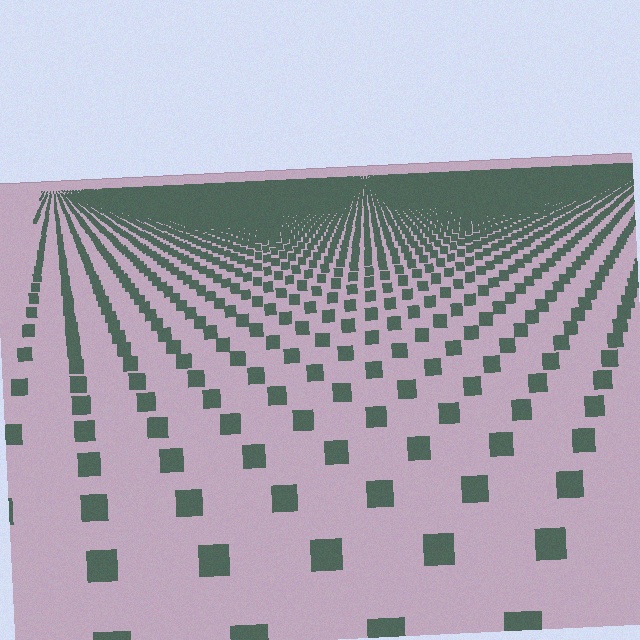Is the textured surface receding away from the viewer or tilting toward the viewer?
The surface is receding away from the viewer. Texture elements get smaller and denser toward the top.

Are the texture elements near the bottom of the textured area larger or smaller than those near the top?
Larger. Near the bottom, elements are closer to the viewer and appear at a bigger on-screen size.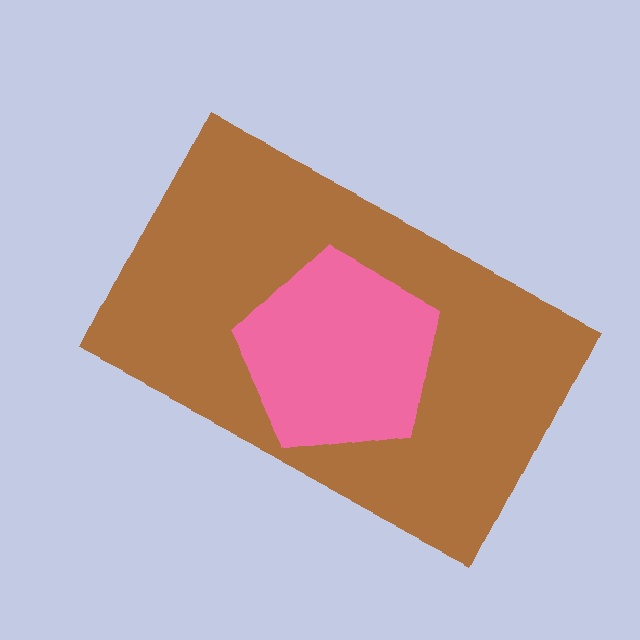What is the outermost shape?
The brown rectangle.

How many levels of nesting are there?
2.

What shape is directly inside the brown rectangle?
The pink pentagon.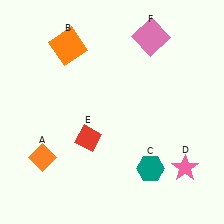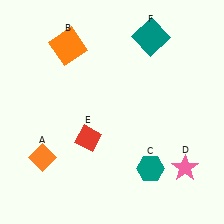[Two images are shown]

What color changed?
The square (F) changed from pink in Image 1 to teal in Image 2.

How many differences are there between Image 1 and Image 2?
There is 1 difference between the two images.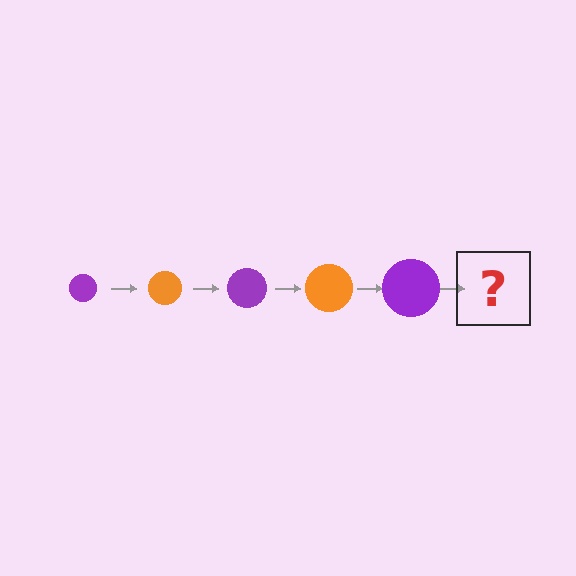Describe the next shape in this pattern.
It should be an orange circle, larger than the previous one.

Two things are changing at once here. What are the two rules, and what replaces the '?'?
The two rules are that the circle grows larger each step and the color cycles through purple and orange. The '?' should be an orange circle, larger than the previous one.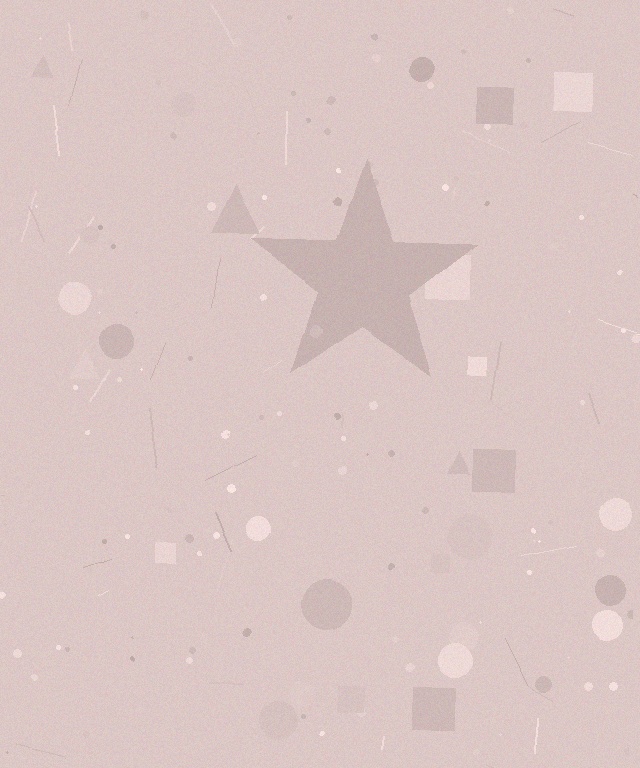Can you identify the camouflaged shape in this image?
The camouflaged shape is a star.